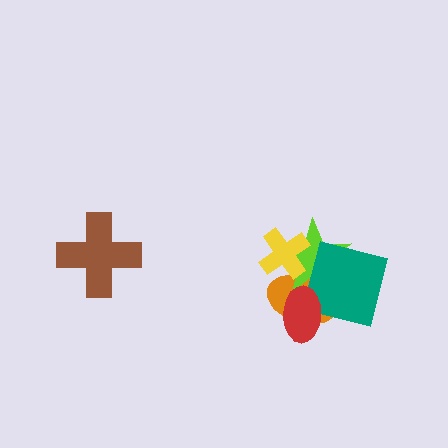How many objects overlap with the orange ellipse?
4 objects overlap with the orange ellipse.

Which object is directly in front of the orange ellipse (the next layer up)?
The lime star is directly in front of the orange ellipse.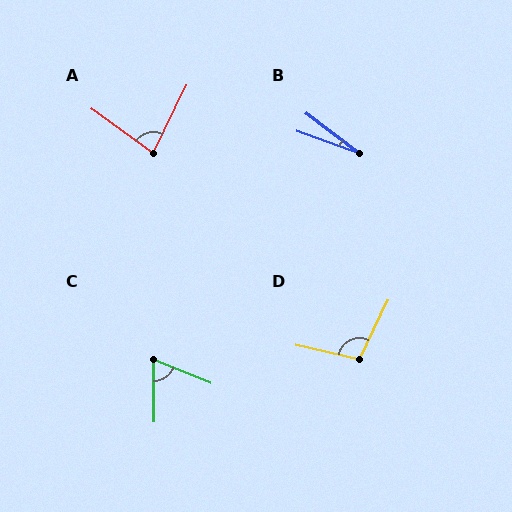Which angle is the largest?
D, at approximately 102 degrees.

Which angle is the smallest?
B, at approximately 17 degrees.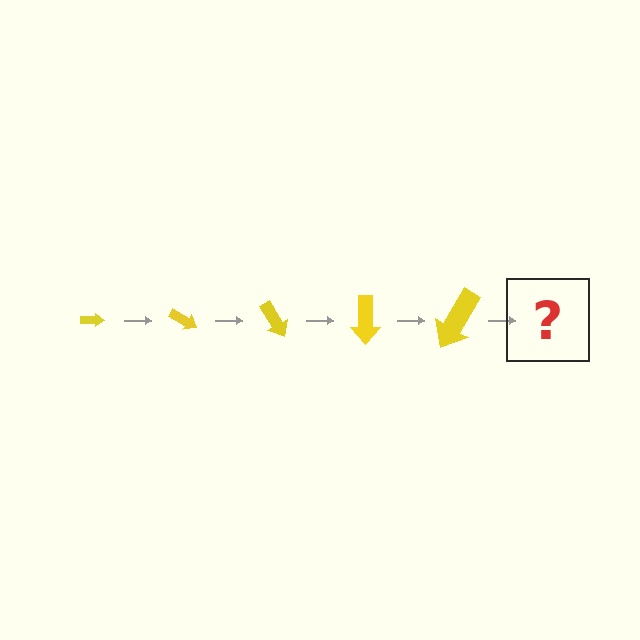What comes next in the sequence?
The next element should be an arrow, larger than the previous one and rotated 150 degrees from the start.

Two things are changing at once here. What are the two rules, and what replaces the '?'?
The two rules are that the arrow grows larger each step and it rotates 30 degrees each step. The '?' should be an arrow, larger than the previous one and rotated 150 degrees from the start.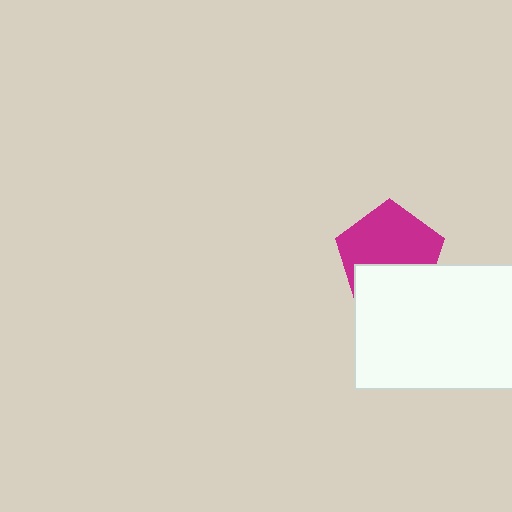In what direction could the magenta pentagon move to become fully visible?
The magenta pentagon could move up. That would shift it out from behind the white rectangle entirely.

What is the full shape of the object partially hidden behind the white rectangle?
The partially hidden object is a magenta pentagon.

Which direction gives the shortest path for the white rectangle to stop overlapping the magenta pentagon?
Moving down gives the shortest separation.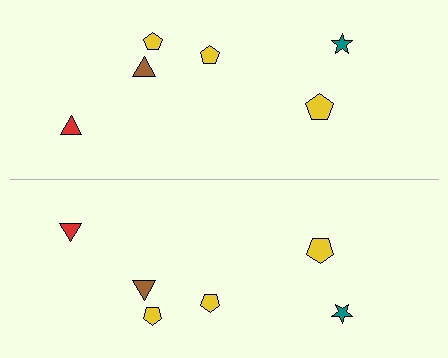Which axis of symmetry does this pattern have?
The pattern has a horizontal axis of symmetry running through the center of the image.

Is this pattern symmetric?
Yes, this pattern has bilateral (reflection) symmetry.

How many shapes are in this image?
There are 12 shapes in this image.